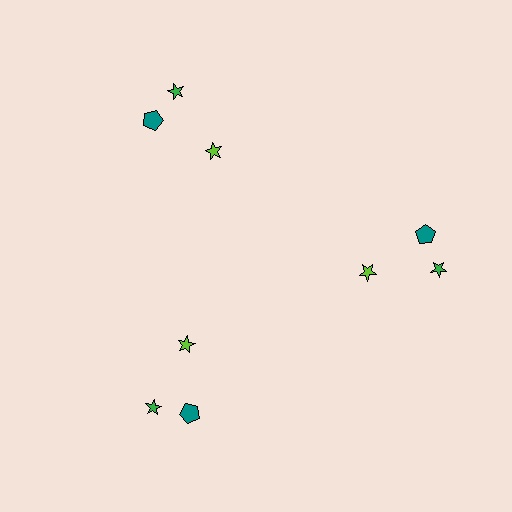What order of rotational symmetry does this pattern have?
This pattern has 3-fold rotational symmetry.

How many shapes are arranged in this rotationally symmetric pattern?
There are 9 shapes, arranged in 3 groups of 3.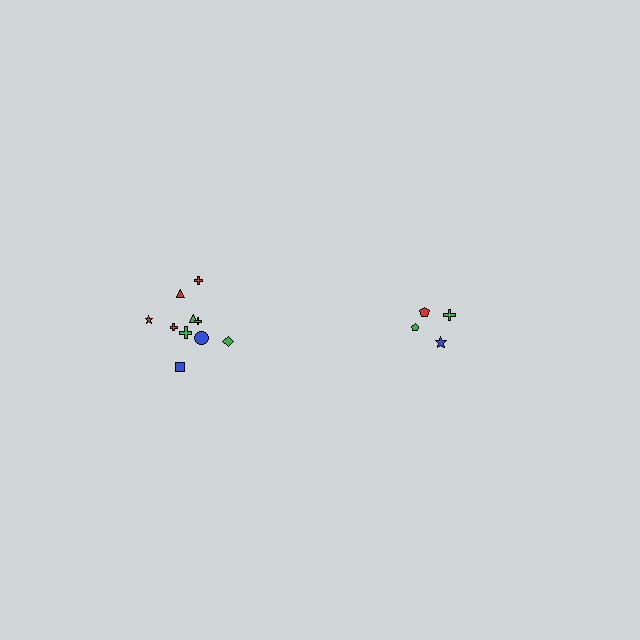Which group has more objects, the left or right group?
The left group.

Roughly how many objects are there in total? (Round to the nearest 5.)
Roughly 15 objects in total.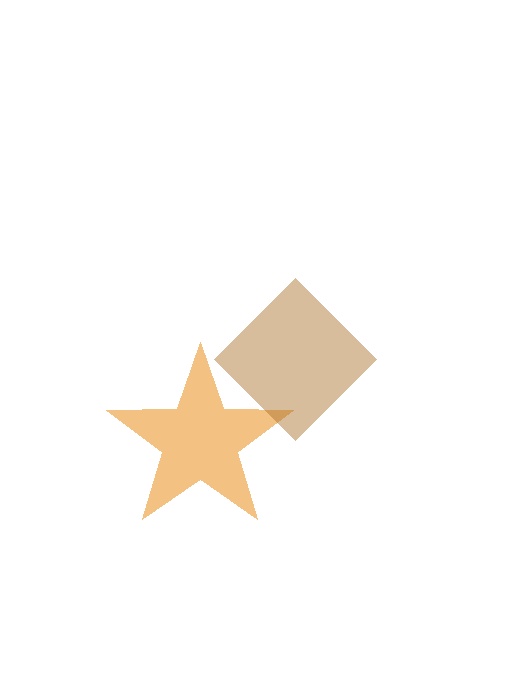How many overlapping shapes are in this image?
There are 2 overlapping shapes in the image.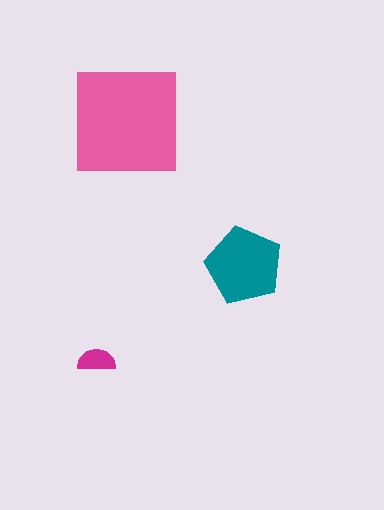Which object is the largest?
The pink square.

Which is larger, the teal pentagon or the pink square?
The pink square.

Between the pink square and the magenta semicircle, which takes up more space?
The pink square.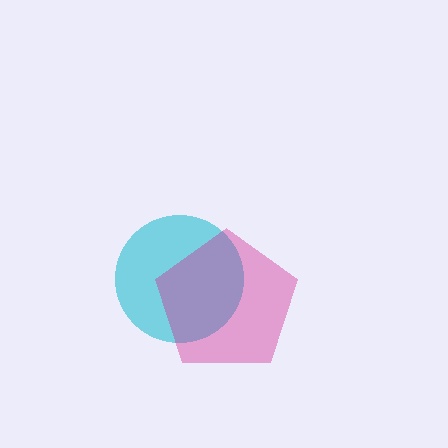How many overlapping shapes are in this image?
There are 2 overlapping shapes in the image.